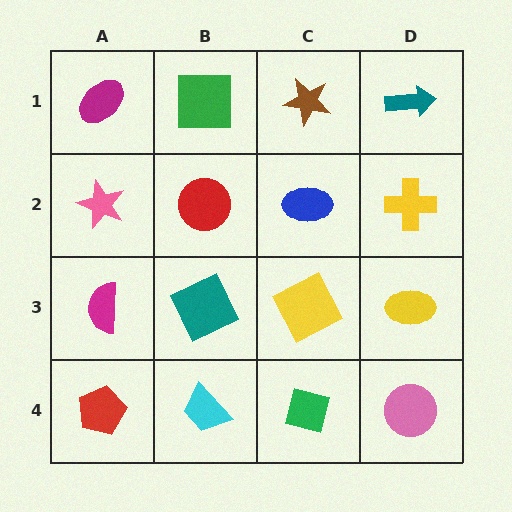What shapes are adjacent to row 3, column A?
A pink star (row 2, column A), a red pentagon (row 4, column A), a teal square (row 3, column B).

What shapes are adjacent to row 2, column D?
A teal arrow (row 1, column D), a yellow ellipse (row 3, column D), a blue ellipse (row 2, column C).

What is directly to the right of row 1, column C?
A teal arrow.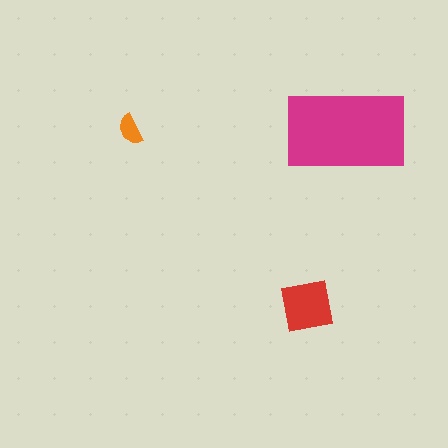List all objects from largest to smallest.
The magenta rectangle, the red square, the orange semicircle.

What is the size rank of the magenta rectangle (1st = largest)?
1st.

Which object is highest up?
The orange semicircle is topmost.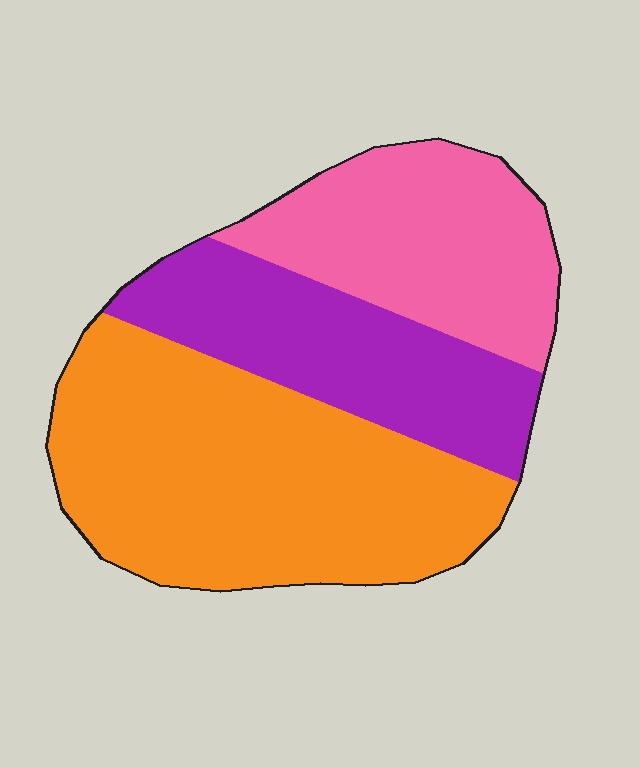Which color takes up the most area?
Orange, at roughly 50%.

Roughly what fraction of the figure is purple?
Purple covers 26% of the figure.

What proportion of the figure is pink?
Pink takes up about one quarter (1/4) of the figure.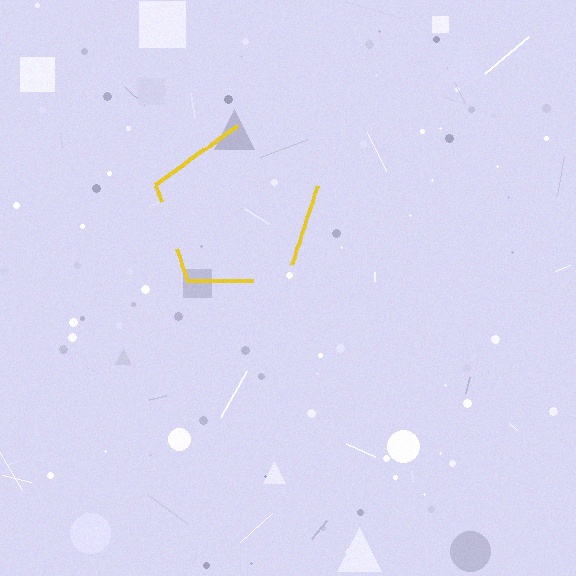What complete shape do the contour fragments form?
The contour fragments form a pentagon.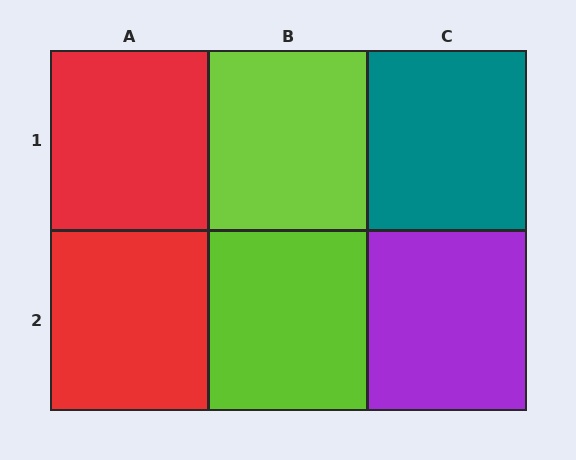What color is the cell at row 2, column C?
Purple.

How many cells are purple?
1 cell is purple.